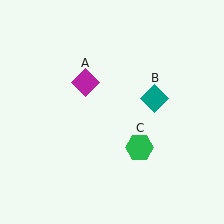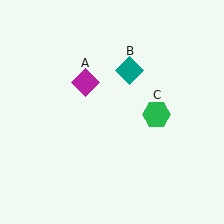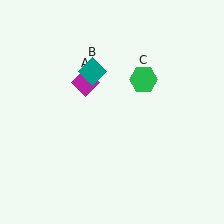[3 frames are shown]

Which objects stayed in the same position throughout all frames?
Magenta diamond (object A) remained stationary.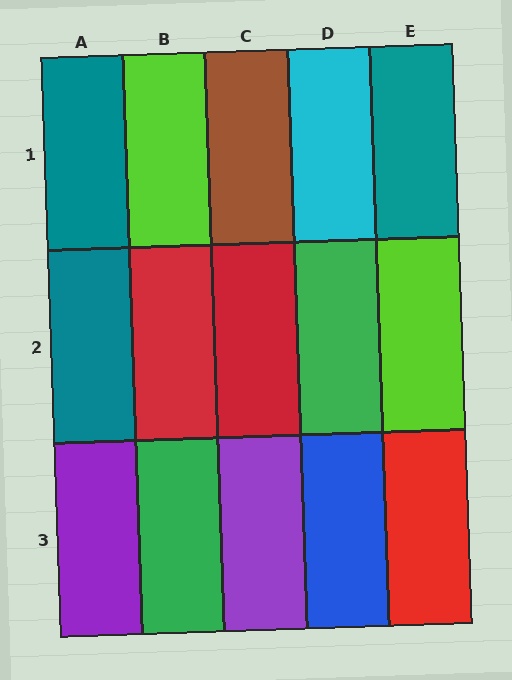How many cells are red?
3 cells are red.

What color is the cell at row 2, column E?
Lime.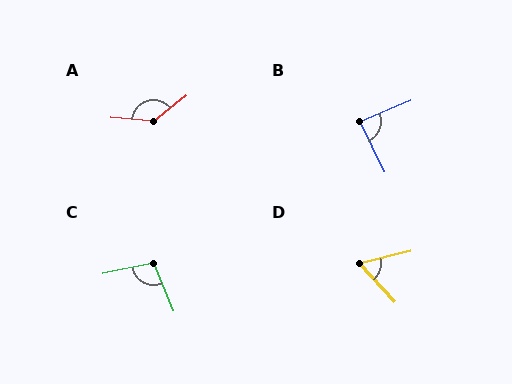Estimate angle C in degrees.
Approximately 101 degrees.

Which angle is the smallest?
D, at approximately 61 degrees.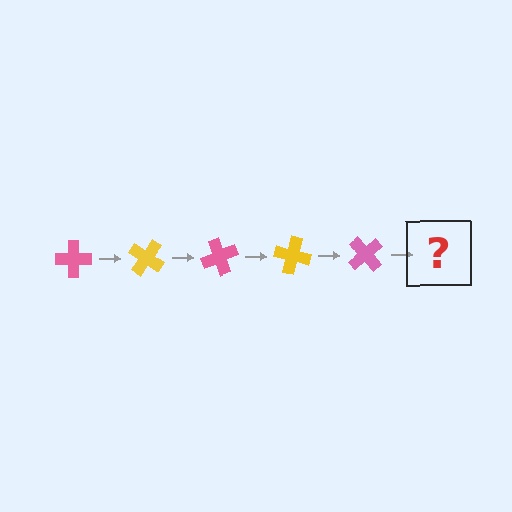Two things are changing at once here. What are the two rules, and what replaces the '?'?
The two rules are that it rotates 35 degrees each step and the color cycles through pink and yellow. The '?' should be a yellow cross, rotated 175 degrees from the start.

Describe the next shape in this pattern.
It should be a yellow cross, rotated 175 degrees from the start.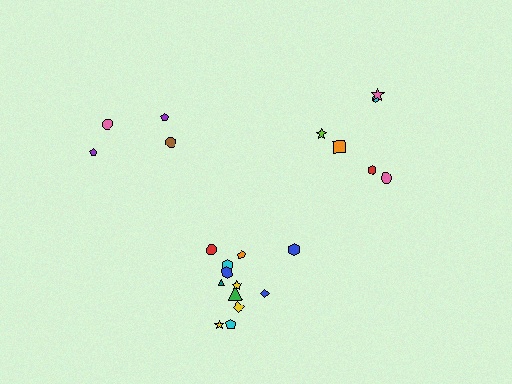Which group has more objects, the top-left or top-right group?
The top-right group.